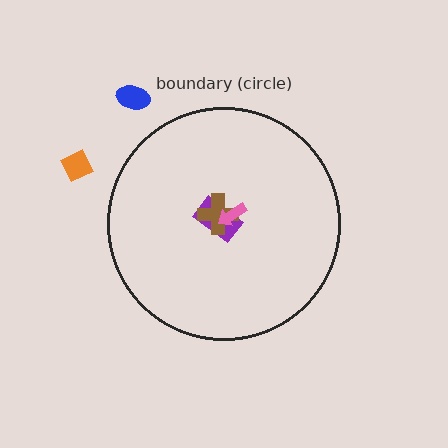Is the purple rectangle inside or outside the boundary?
Inside.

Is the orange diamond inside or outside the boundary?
Outside.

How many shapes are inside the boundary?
3 inside, 2 outside.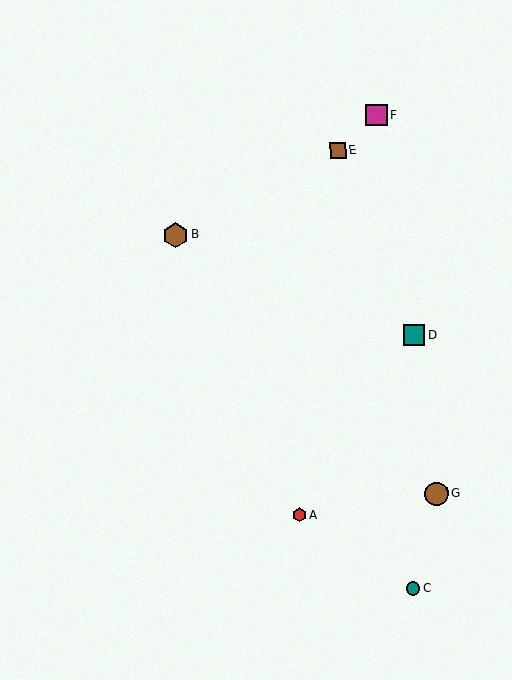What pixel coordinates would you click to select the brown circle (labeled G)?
Click at (437, 493) to select the brown circle G.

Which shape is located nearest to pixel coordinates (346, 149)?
The brown square (labeled E) at (338, 151) is nearest to that location.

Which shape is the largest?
The brown hexagon (labeled B) is the largest.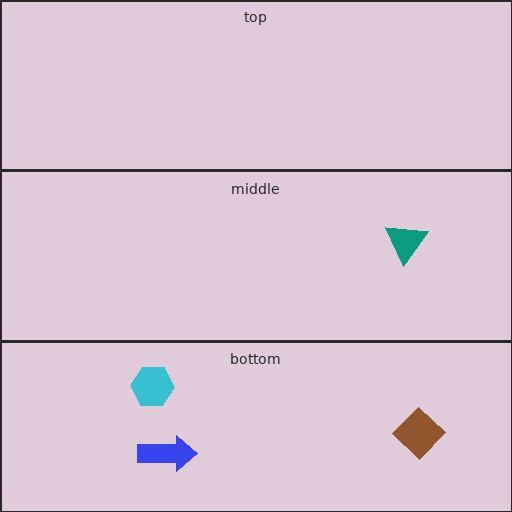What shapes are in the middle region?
The teal triangle.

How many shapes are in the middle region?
1.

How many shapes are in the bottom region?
3.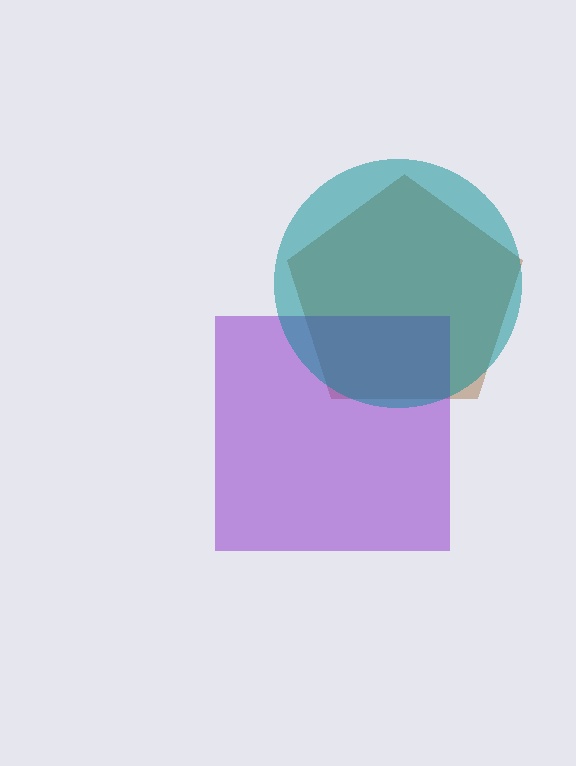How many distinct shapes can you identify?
There are 3 distinct shapes: a brown pentagon, a purple square, a teal circle.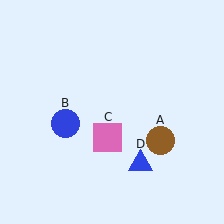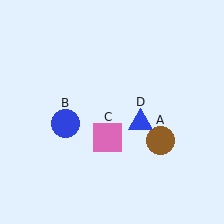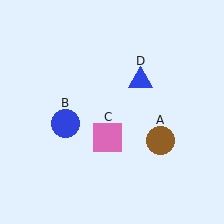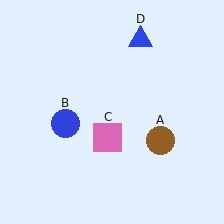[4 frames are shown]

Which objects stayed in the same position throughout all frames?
Brown circle (object A) and blue circle (object B) and pink square (object C) remained stationary.